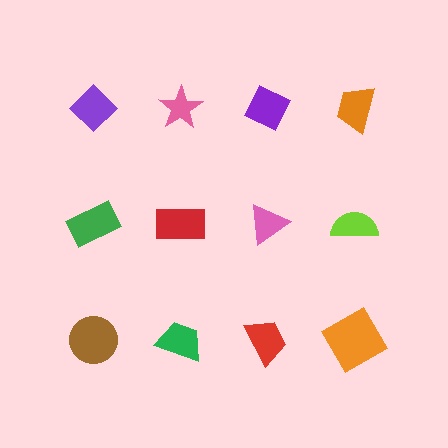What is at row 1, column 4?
An orange trapezoid.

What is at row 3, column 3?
A red trapezoid.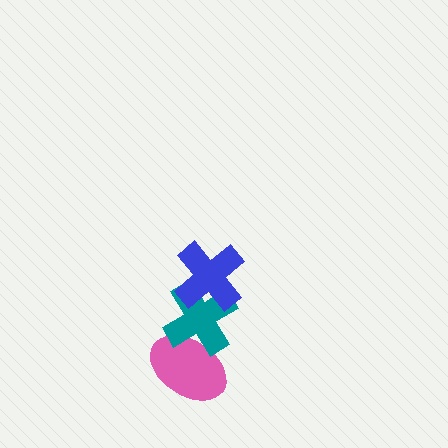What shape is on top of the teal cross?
The blue cross is on top of the teal cross.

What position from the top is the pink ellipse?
The pink ellipse is 3rd from the top.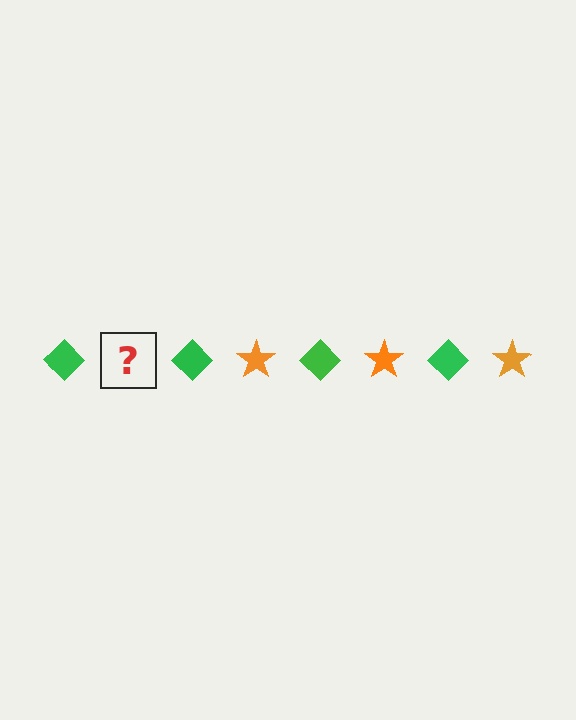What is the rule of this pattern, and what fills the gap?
The rule is that the pattern alternates between green diamond and orange star. The gap should be filled with an orange star.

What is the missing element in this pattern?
The missing element is an orange star.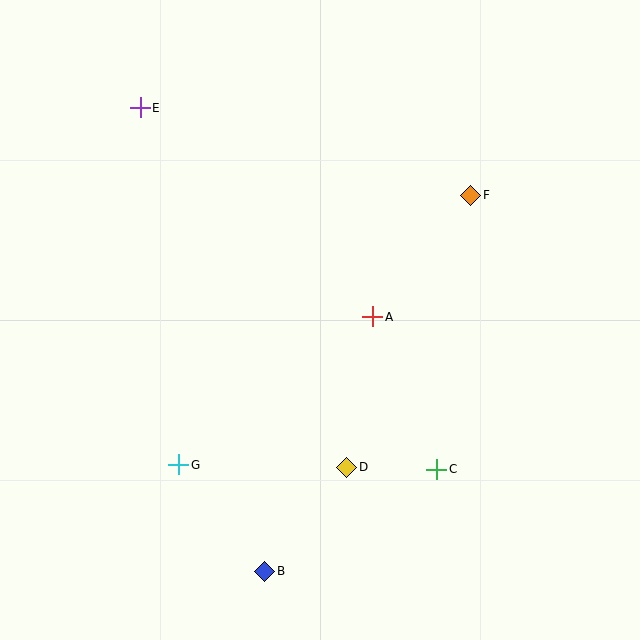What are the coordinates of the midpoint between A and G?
The midpoint between A and G is at (276, 391).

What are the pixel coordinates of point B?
Point B is at (265, 571).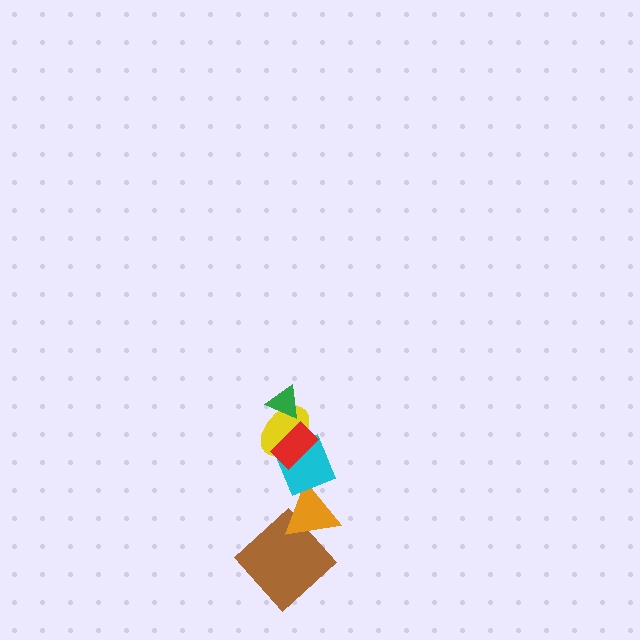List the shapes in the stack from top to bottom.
From top to bottom: the green triangle, the red rectangle, the yellow ellipse, the cyan diamond, the orange triangle, the brown diamond.